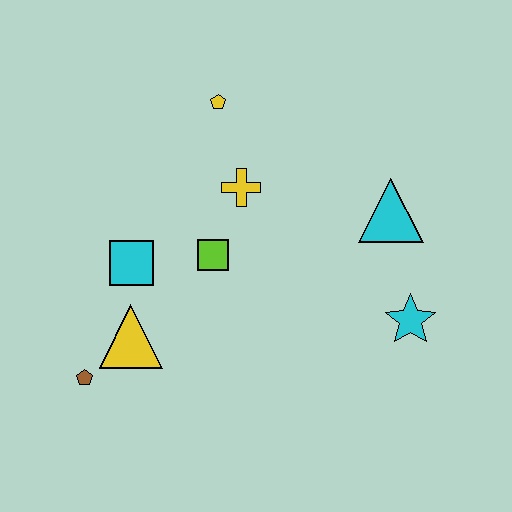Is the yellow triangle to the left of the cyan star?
Yes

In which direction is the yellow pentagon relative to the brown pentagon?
The yellow pentagon is above the brown pentagon.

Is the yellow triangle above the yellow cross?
No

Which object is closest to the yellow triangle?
The brown pentagon is closest to the yellow triangle.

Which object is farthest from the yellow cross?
The brown pentagon is farthest from the yellow cross.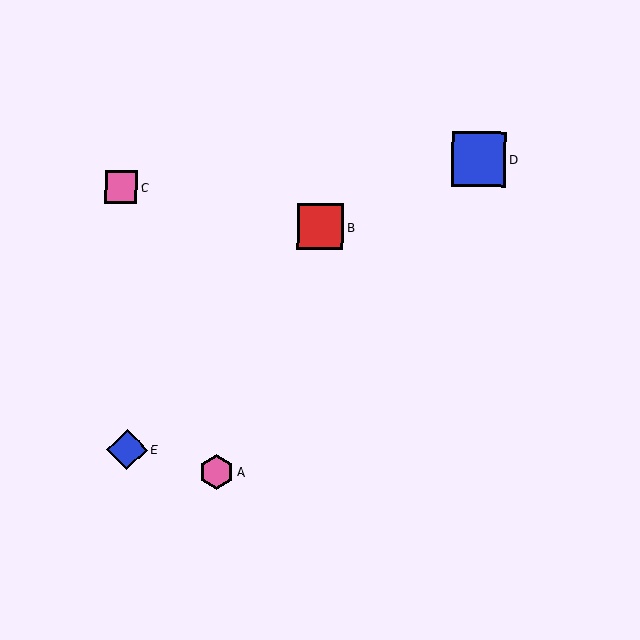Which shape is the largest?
The blue square (labeled D) is the largest.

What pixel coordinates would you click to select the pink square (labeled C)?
Click at (121, 187) to select the pink square C.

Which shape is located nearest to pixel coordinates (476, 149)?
The blue square (labeled D) at (479, 159) is nearest to that location.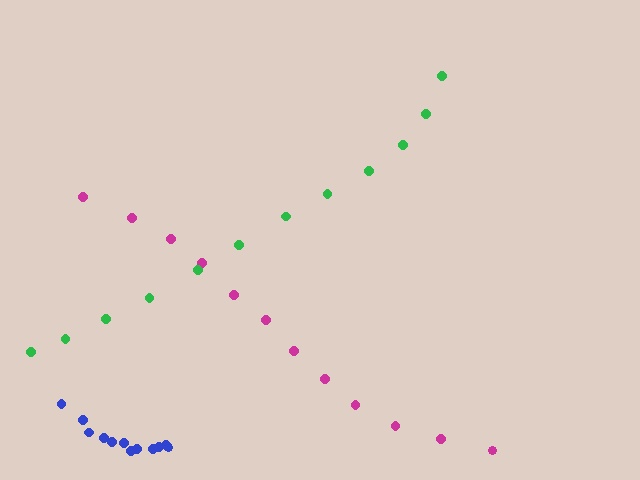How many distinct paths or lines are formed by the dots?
There are 3 distinct paths.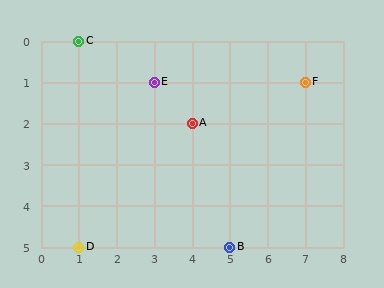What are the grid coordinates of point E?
Point E is at grid coordinates (3, 1).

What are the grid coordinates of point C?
Point C is at grid coordinates (1, 0).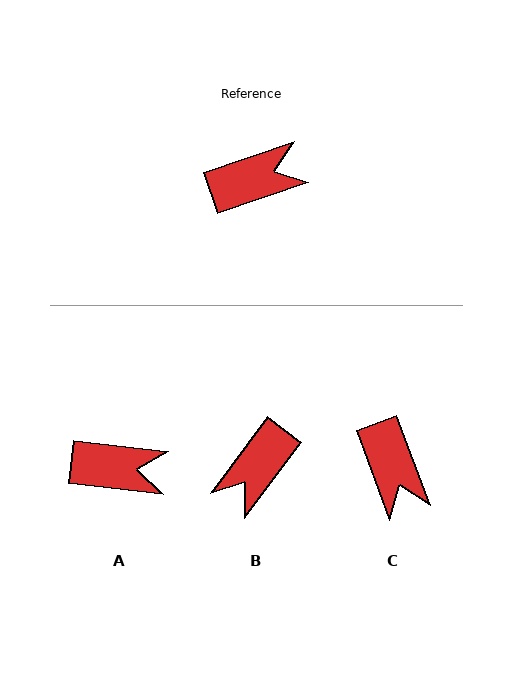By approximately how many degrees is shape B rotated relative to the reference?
Approximately 146 degrees clockwise.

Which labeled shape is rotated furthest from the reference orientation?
B, about 146 degrees away.